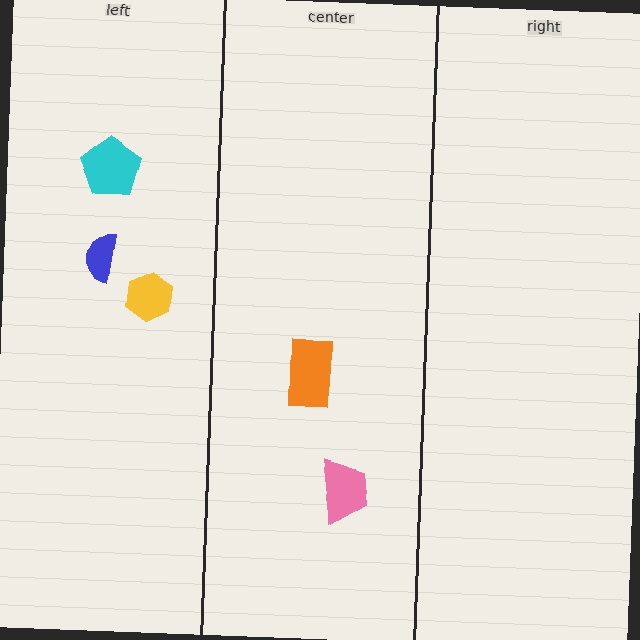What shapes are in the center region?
The orange rectangle, the pink trapezoid.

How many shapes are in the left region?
3.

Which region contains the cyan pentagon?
The left region.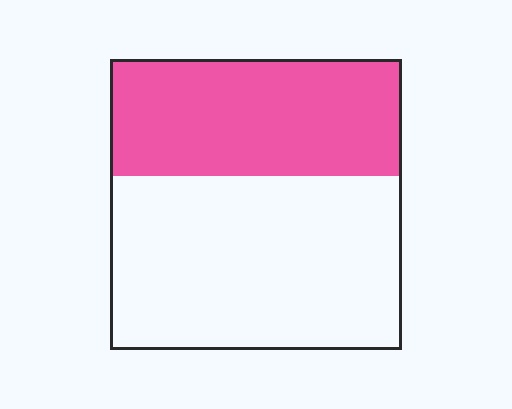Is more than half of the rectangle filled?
No.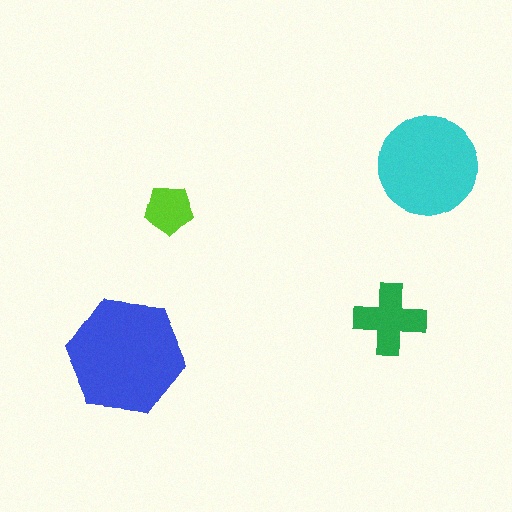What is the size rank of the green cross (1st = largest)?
3rd.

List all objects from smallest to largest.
The lime pentagon, the green cross, the cyan circle, the blue hexagon.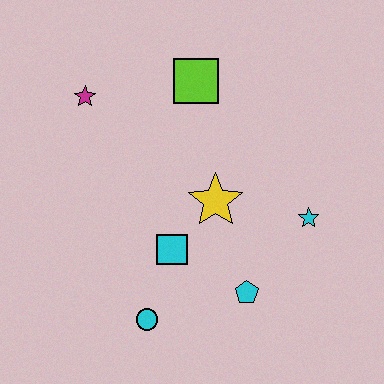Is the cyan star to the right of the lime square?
Yes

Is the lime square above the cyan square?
Yes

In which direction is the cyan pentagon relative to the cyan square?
The cyan pentagon is to the right of the cyan square.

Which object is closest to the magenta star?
The lime square is closest to the magenta star.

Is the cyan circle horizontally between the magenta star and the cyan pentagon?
Yes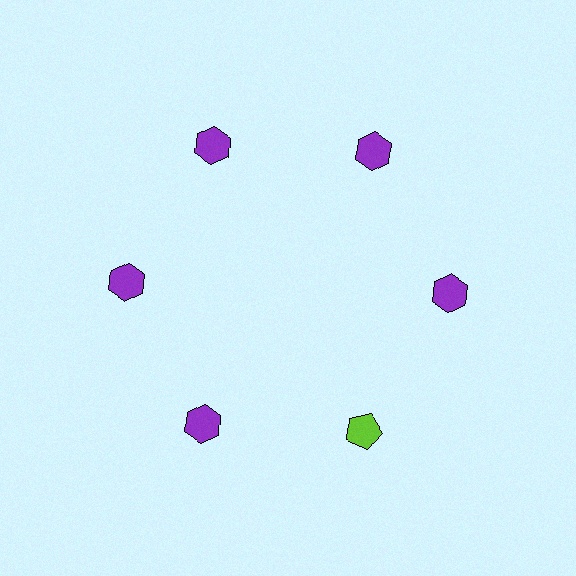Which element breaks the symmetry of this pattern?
The lime pentagon at roughly the 5 o'clock position breaks the symmetry. All other shapes are purple hexagons.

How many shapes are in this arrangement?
There are 6 shapes arranged in a ring pattern.